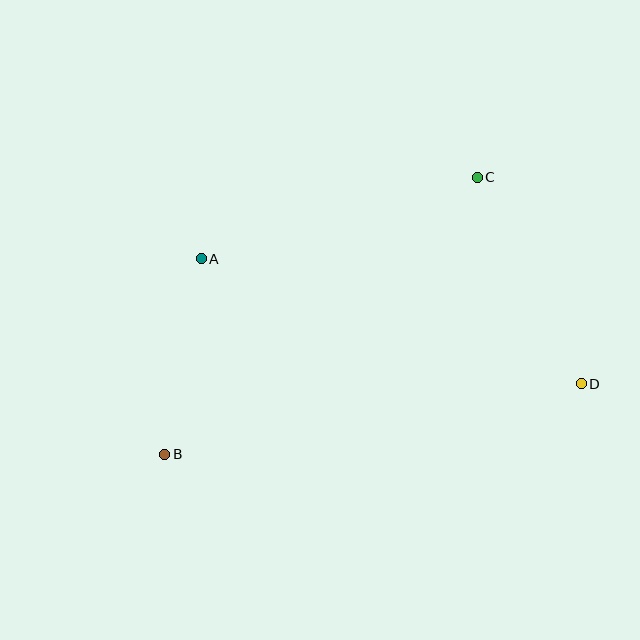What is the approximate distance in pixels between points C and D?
The distance between C and D is approximately 231 pixels.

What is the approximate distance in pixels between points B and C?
The distance between B and C is approximately 418 pixels.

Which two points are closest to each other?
Points A and B are closest to each other.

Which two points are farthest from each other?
Points B and D are farthest from each other.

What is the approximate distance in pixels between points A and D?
The distance between A and D is approximately 400 pixels.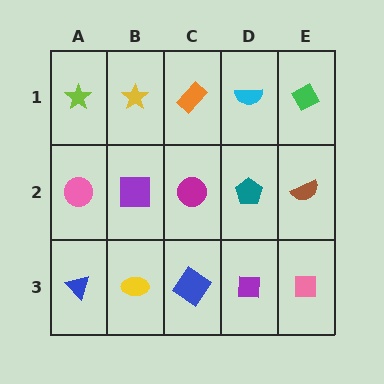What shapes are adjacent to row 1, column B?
A purple square (row 2, column B), a lime star (row 1, column A), an orange rectangle (row 1, column C).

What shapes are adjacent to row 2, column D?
A cyan semicircle (row 1, column D), a purple square (row 3, column D), a magenta circle (row 2, column C), a brown semicircle (row 2, column E).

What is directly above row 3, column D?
A teal pentagon.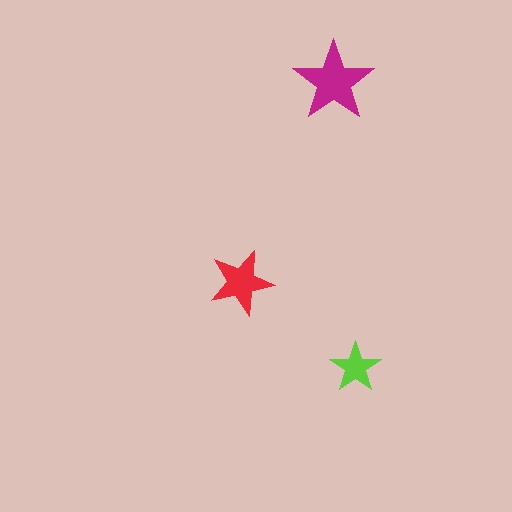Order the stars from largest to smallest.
the magenta one, the red one, the lime one.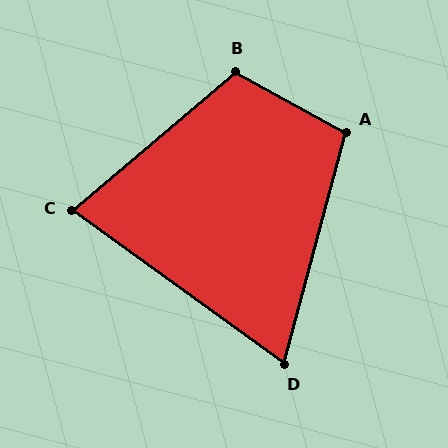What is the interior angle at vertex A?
Approximately 104 degrees (obtuse).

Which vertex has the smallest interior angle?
D, at approximately 69 degrees.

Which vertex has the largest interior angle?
B, at approximately 111 degrees.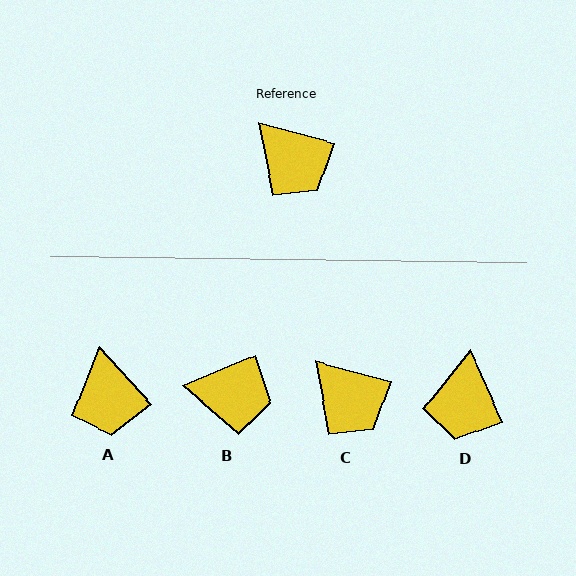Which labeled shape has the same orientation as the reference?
C.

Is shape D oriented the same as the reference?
No, it is off by about 51 degrees.